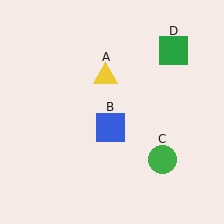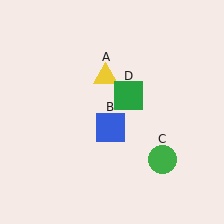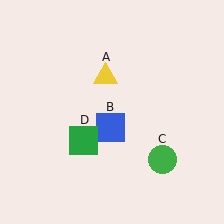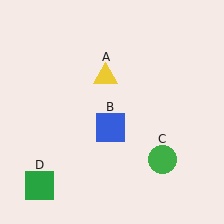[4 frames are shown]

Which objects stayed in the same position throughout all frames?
Yellow triangle (object A) and blue square (object B) and green circle (object C) remained stationary.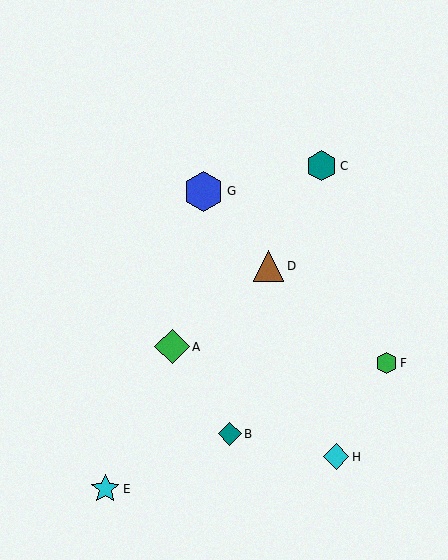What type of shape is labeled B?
Shape B is a teal diamond.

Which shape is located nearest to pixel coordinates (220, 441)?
The teal diamond (labeled B) at (230, 434) is nearest to that location.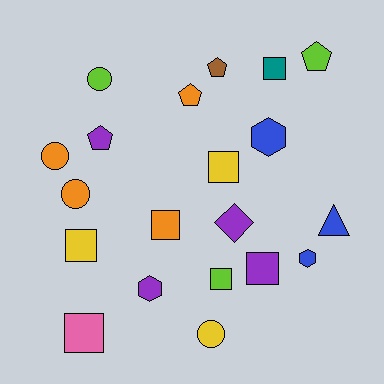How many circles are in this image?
There are 4 circles.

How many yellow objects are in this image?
There are 3 yellow objects.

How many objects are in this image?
There are 20 objects.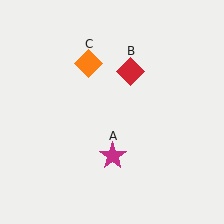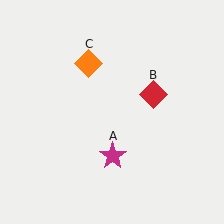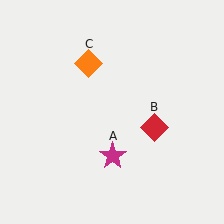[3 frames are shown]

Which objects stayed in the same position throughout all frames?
Magenta star (object A) and orange diamond (object C) remained stationary.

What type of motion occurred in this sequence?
The red diamond (object B) rotated clockwise around the center of the scene.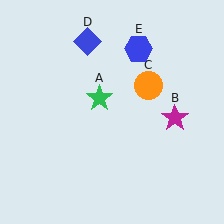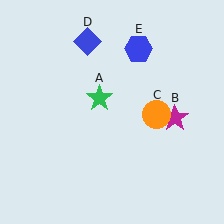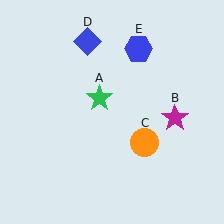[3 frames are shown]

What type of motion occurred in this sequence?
The orange circle (object C) rotated clockwise around the center of the scene.